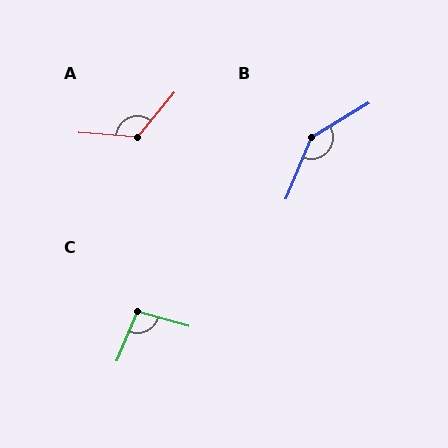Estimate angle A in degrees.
Approximately 125 degrees.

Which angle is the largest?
B, at approximately 144 degrees.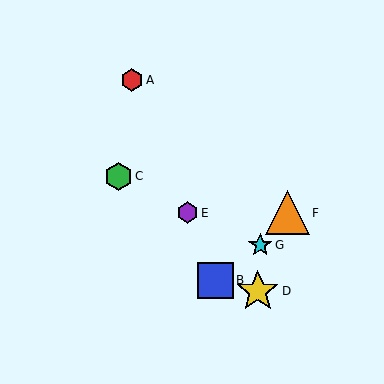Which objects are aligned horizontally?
Objects E, F are aligned horizontally.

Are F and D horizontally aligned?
No, F is at y≈213 and D is at y≈291.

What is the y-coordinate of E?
Object E is at y≈213.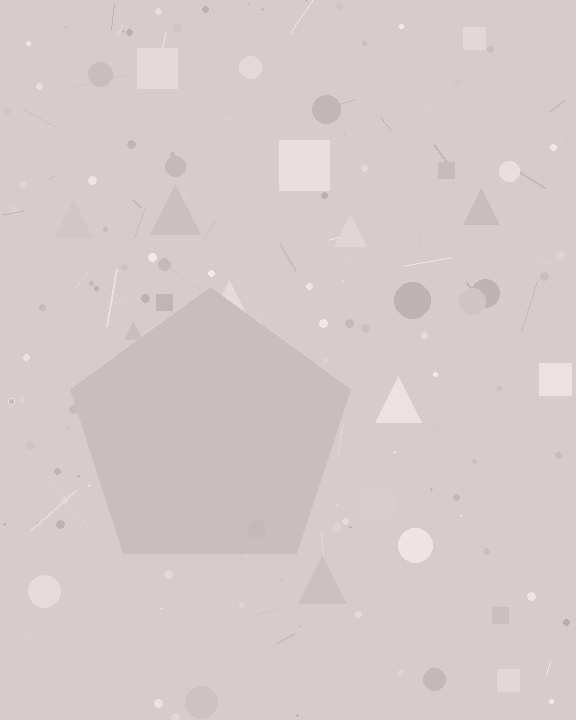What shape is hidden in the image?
A pentagon is hidden in the image.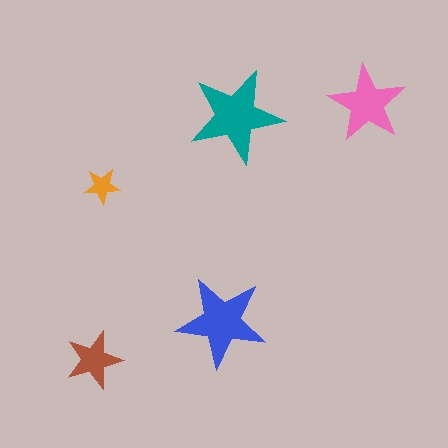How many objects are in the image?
There are 5 objects in the image.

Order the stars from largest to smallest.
the teal one, the blue one, the pink one, the brown one, the orange one.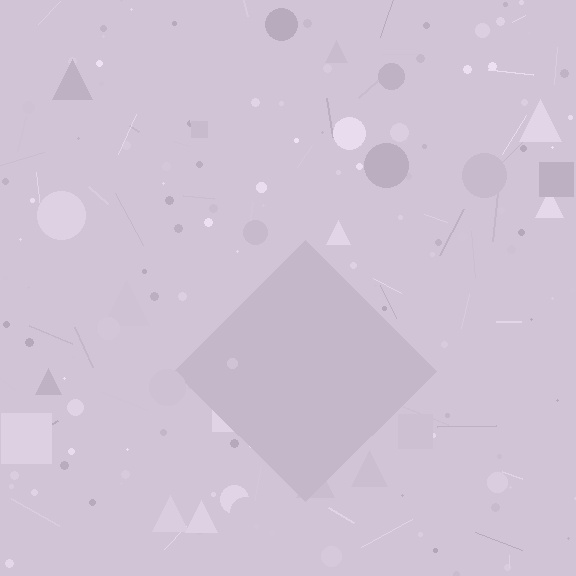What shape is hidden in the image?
A diamond is hidden in the image.